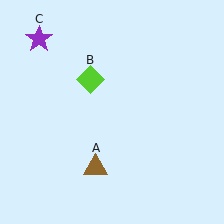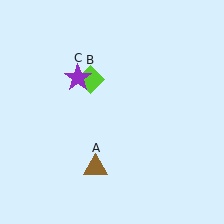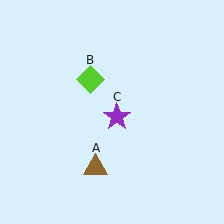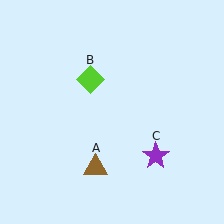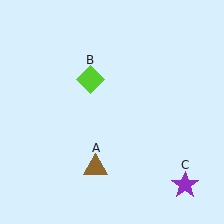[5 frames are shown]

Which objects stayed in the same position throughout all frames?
Brown triangle (object A) and lime diamond (object B) remained stationary.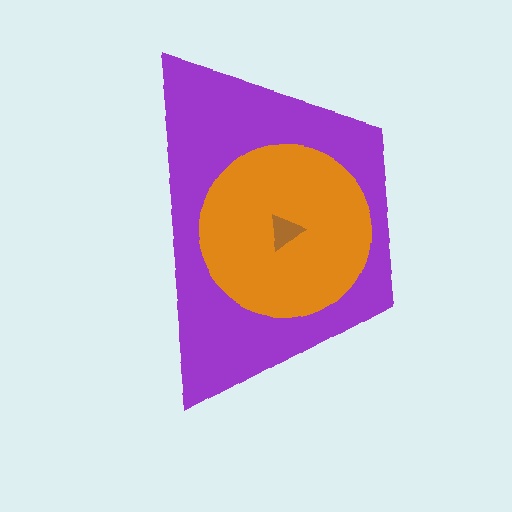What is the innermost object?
The brown triangle.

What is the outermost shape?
The purple trapezoid.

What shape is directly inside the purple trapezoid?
The orange circle.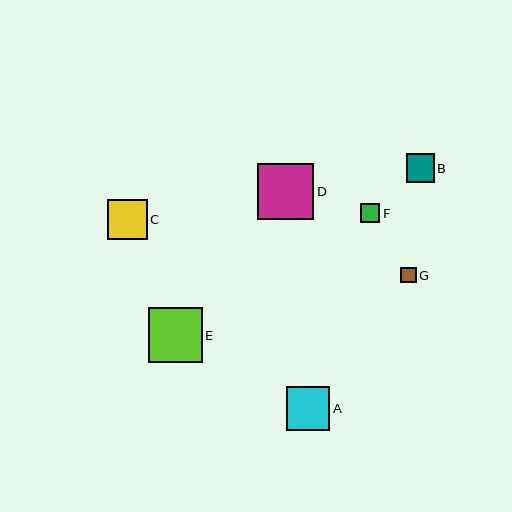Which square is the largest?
Square D is the largest with a size of approximately 56 pixels.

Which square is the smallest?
Square G is the smallest with a size of approximately 15 pixels.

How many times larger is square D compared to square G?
Square D is approximately 3.7 times the size of square G.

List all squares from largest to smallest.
From largest to smallest: D, E, A, C, B, F, G.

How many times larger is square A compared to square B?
Square A is approximately 1.5 times the size of square B.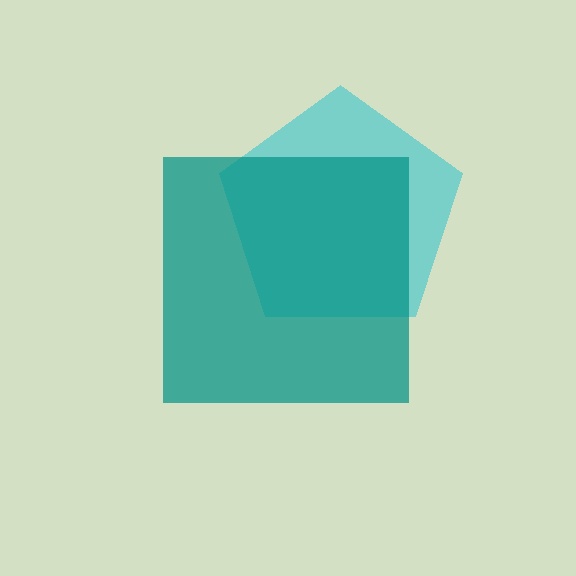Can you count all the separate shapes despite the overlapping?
Yes, there are 2 separate shapes.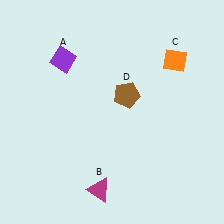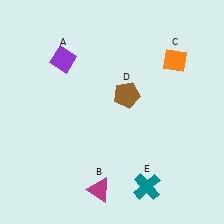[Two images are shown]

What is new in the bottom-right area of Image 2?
A teal cross (E) was added in the bottom-right area of Image 2.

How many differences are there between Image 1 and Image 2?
There is 1 difference between the two images.